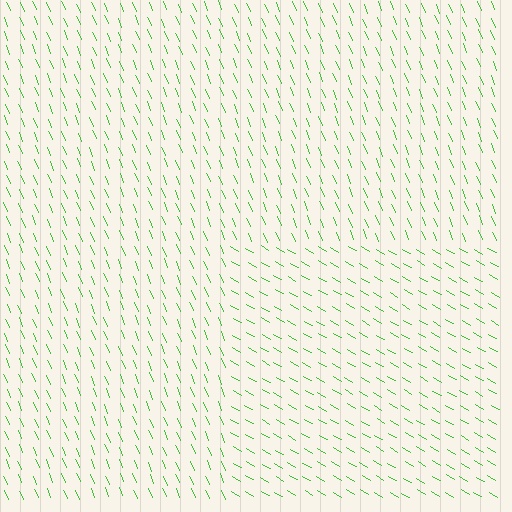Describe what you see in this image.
The image is filled with small green line segments. A rectangle region in the image has lines oriented differently from the surrounding lines, creating a visible texture boundary.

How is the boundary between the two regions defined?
The boundary is defined purely by a change in line orientation (approximately 37 degrees difference). All lines are the same color and thickness.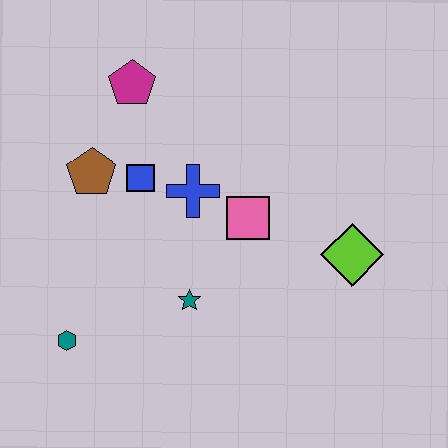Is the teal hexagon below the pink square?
Yes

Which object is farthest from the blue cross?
The teal hexagon is farthest from the blue cross.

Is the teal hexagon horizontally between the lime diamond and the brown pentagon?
No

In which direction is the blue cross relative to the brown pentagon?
The blue cross is to the right of the brown pentagon.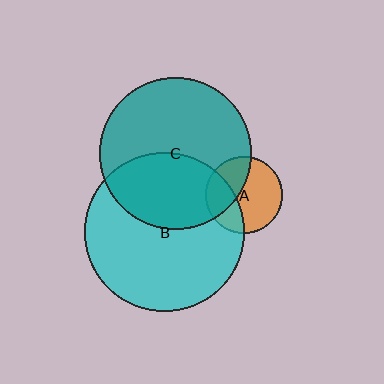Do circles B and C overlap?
Yes.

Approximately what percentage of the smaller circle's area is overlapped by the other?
Approximately 40%.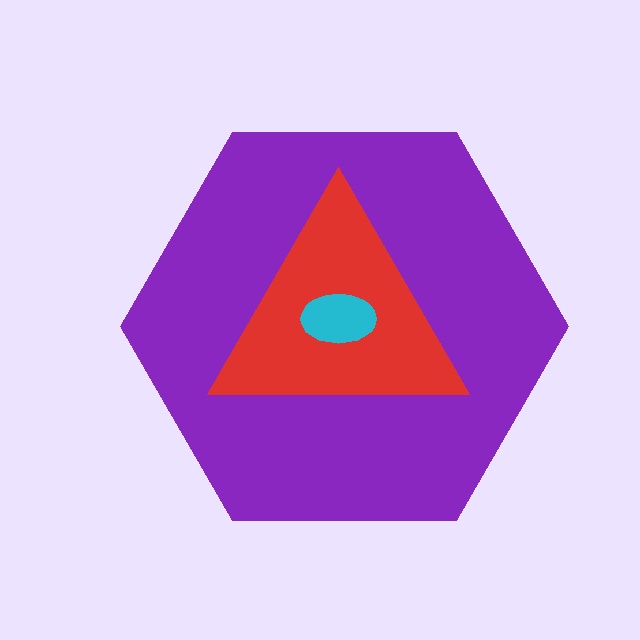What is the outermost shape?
The purple hexagon.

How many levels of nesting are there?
3.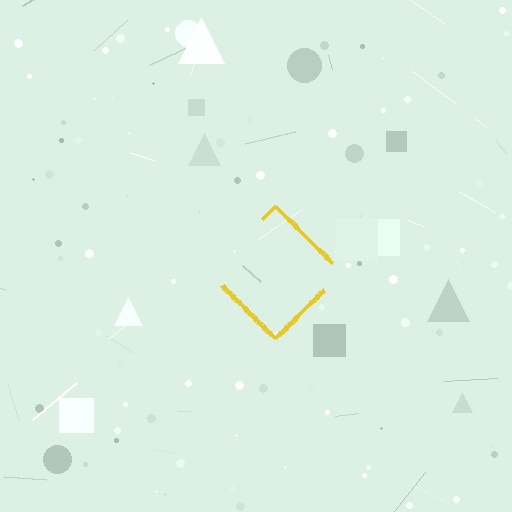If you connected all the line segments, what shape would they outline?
They would outline a diamond.